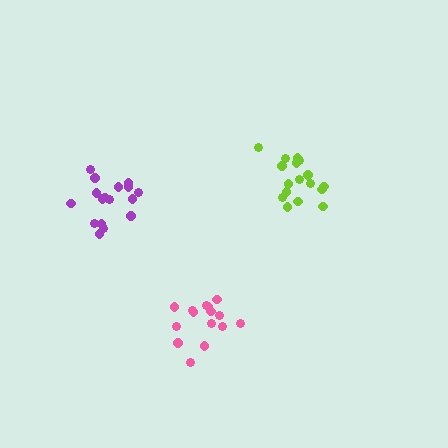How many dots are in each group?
Group 1: 17 dots, Group 2: 17 dots, Group 3: 15 dots (49 total).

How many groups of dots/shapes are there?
There are 3 groups.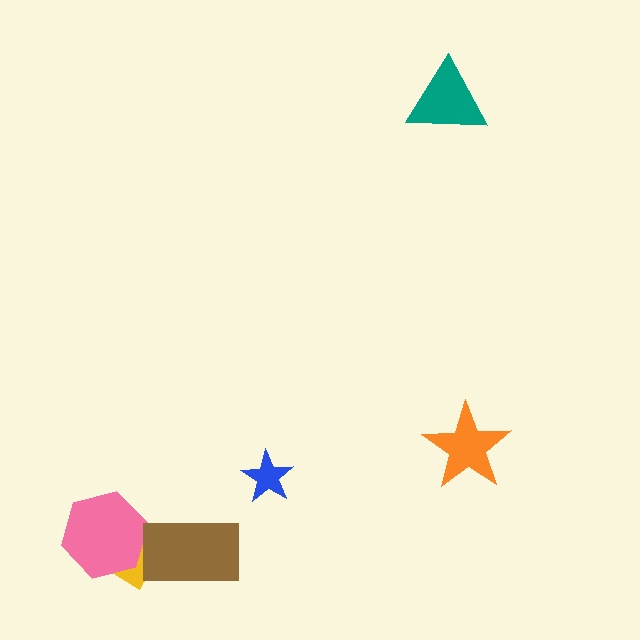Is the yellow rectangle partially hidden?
Yes, it is partially covered by another shape.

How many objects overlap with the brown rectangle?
1 object overlaps with the brown rectangle.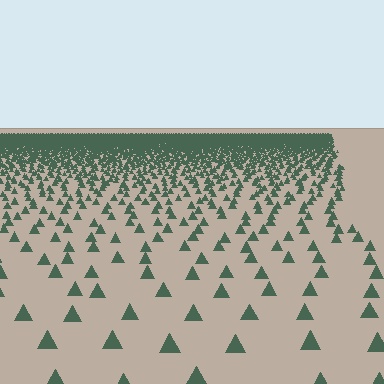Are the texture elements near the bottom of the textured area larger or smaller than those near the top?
Larger. Near the bottom, elements are closer to the viewer and appear at a bigger on-screen size.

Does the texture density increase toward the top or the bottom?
Density increases toward the top.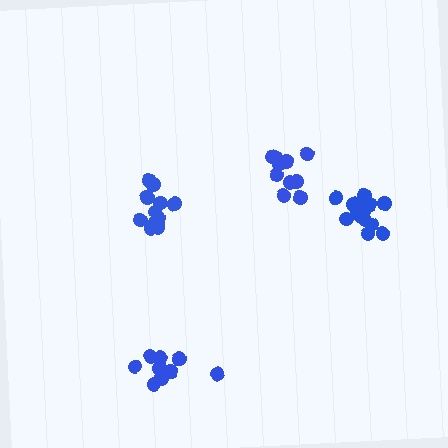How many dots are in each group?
Group 1: 11 dots, Group 2: 10 dots, Group 3: 12 dots, Group 4: 14 dots (47 total).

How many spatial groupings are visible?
There are 4 spatial groupings.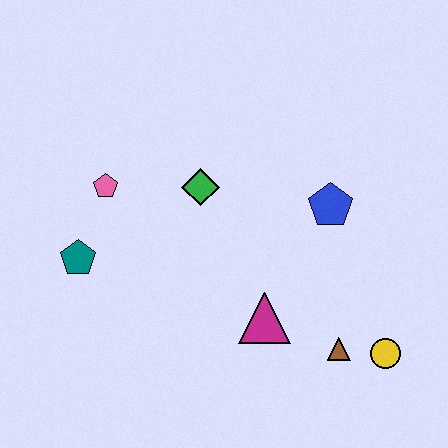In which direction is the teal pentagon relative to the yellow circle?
The teal pentagon is to the left of the yellow circle.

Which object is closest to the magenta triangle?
The brown triangle is closest to the magenta triangle.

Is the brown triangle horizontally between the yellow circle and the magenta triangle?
Yes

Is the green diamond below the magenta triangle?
No